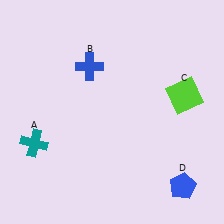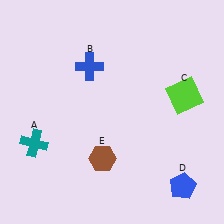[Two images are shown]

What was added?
A brown hexagon (E) was added in Image 2.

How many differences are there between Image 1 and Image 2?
There is 1 difference between the two images.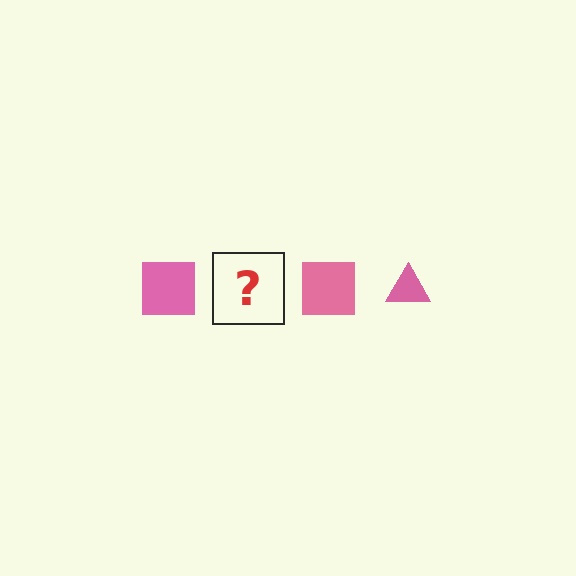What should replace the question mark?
The question mark should be replaced with a pink triangle.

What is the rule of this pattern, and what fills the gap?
The rule is that the pattern cycles through square, triangle shapes in pink. The gap should be filled with a pink triangle.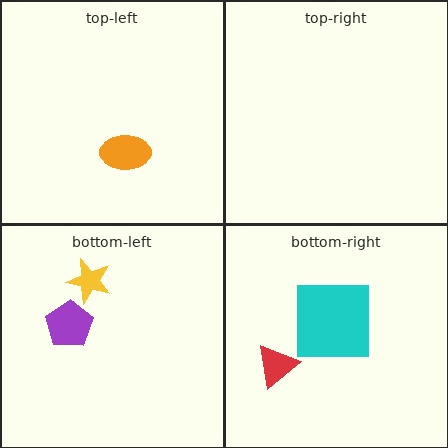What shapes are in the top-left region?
The orange ellipse.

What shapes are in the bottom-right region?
The red triangle, the cyan square.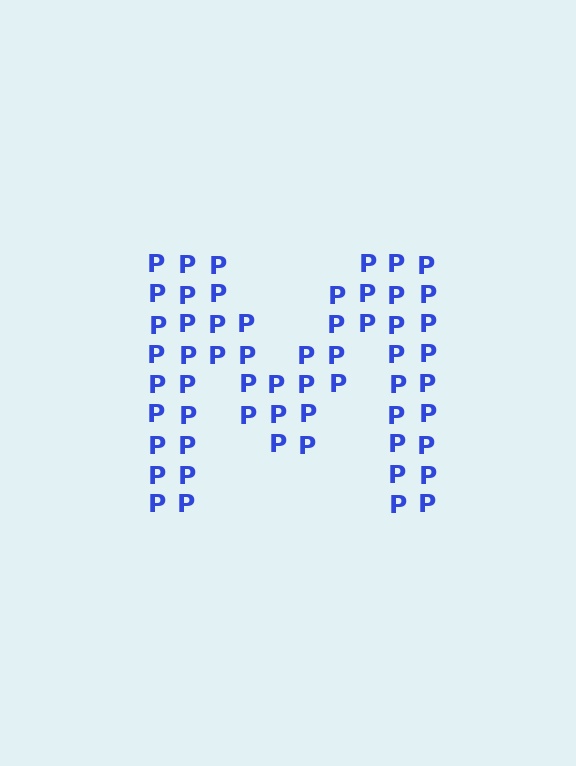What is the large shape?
The large shape is the letter M.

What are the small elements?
The small elements are letter P's.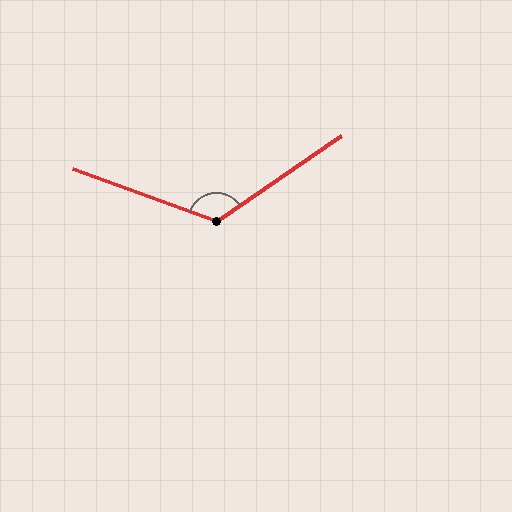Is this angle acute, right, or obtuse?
It is obtuse.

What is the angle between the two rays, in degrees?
Approximately 125 degrees.